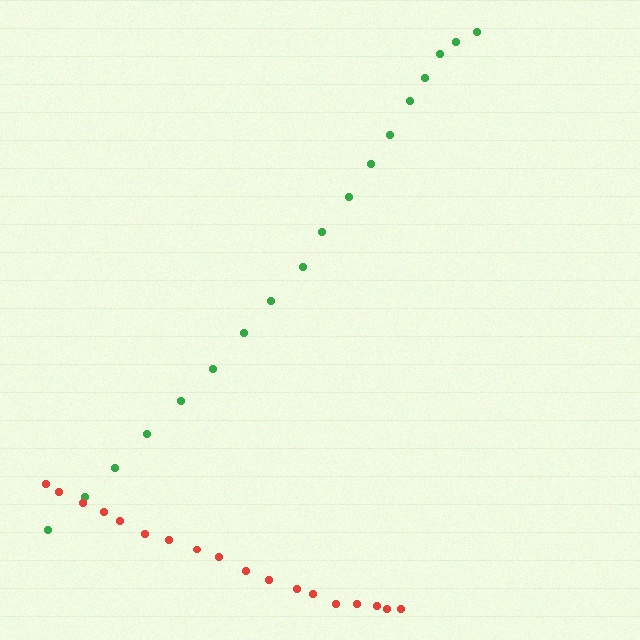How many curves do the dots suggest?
There are 2 distinct paths.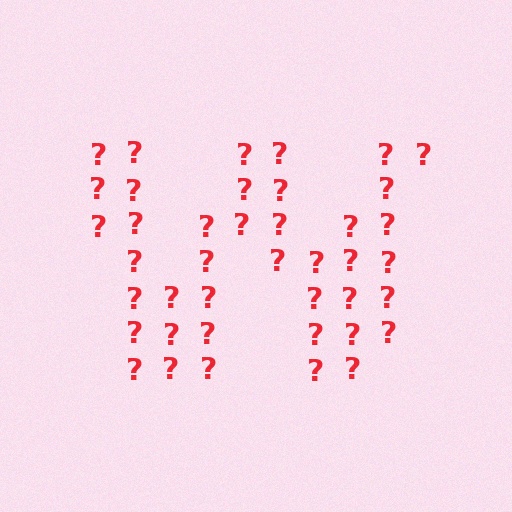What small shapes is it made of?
It is made of small question marks.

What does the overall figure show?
The overall figure shows the letter W.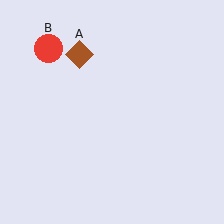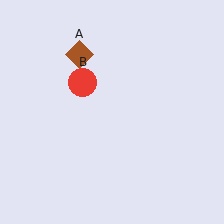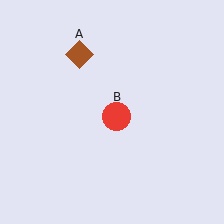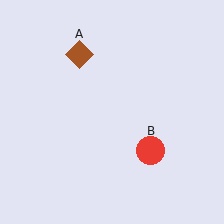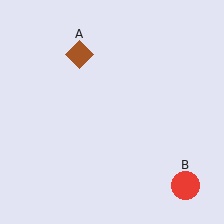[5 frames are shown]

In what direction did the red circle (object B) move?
The red circle (object B) moved down and to the right.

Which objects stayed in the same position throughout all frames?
Brown diamond (object A) remained stationary.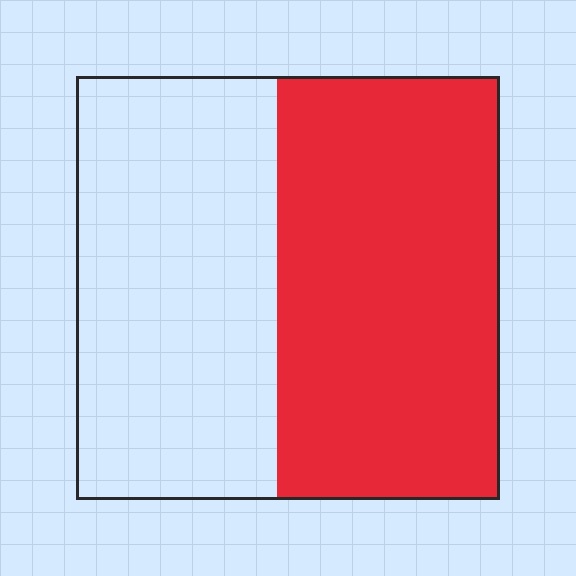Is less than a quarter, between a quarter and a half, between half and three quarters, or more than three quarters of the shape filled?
Between half and three quarters.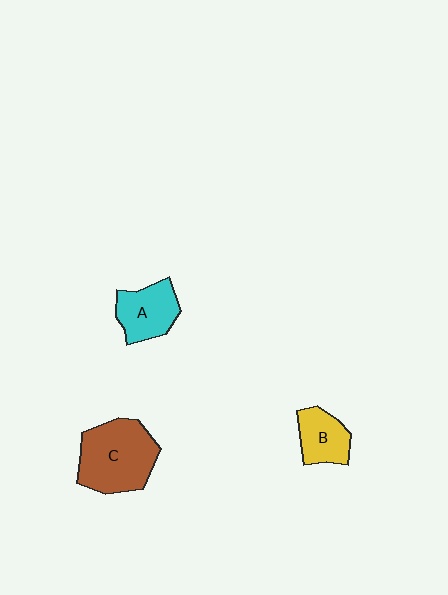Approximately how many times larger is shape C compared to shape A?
Approximately 1.6 times.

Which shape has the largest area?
Shape C (brown).